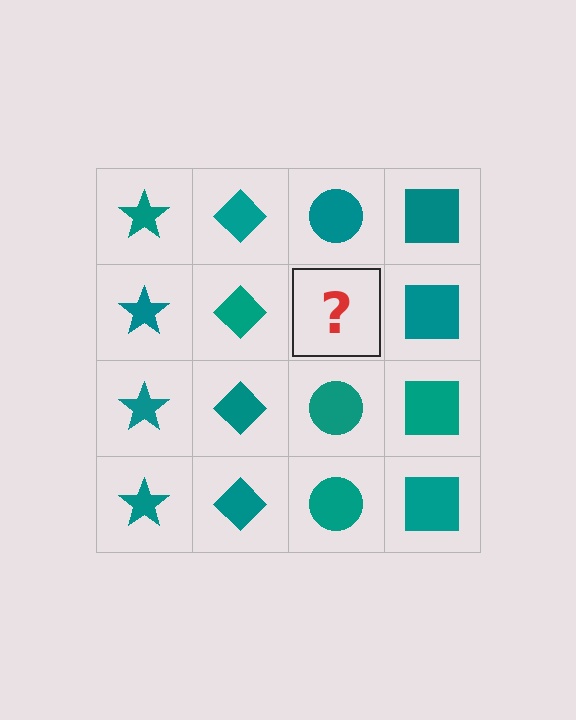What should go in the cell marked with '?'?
The missing cell should contain a teal circle.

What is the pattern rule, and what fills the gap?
The rule is that each column has a consistent shape. The gap should be filled with a teal circle.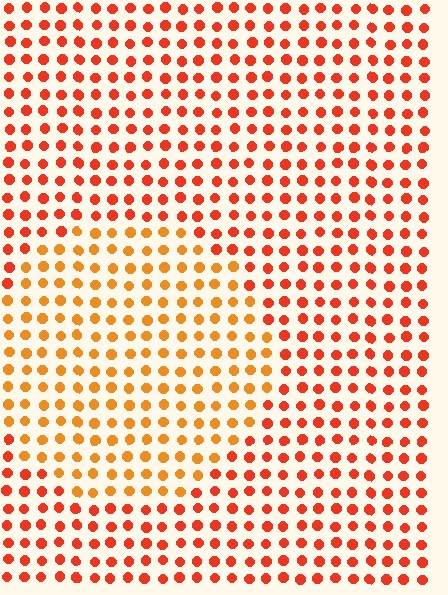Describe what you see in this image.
The image is filled with small red elements in a uniform arrangement. A circle-shaped region is visible where the elements are tinted to a slightly different hue, forming a subtle color boundary.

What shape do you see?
I see a circle.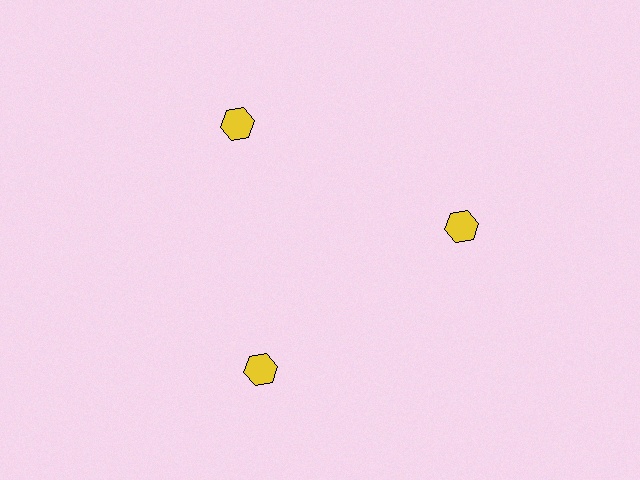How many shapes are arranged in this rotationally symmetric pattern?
There are 3 shapes, arranged in 3 groups of 1.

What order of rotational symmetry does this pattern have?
This pattern has 3-fold rotational symmetry.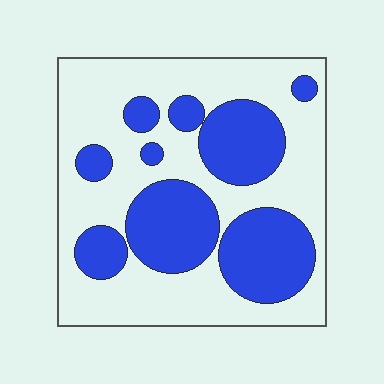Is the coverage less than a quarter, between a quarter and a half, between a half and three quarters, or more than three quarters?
Between a quarter and a half.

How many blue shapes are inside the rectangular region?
9.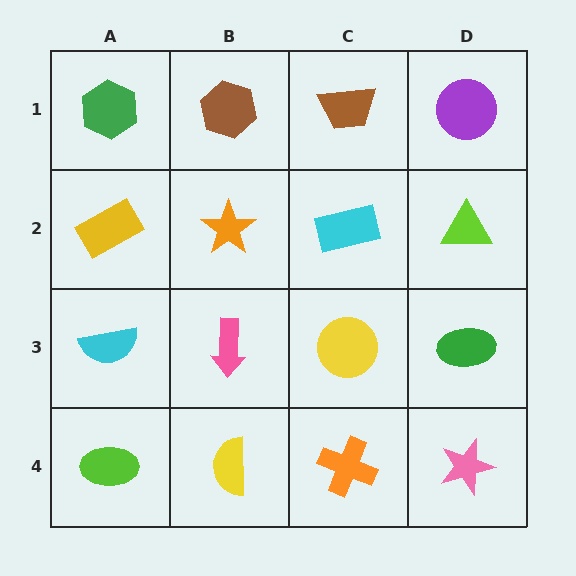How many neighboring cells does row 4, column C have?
3.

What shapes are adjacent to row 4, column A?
A cyan semicircle (row 3, column A), a yellow semicircle (row 4, column B).